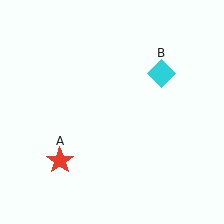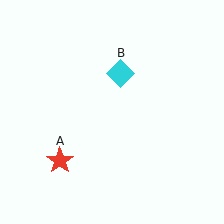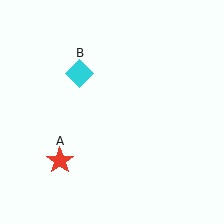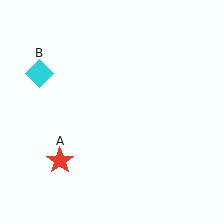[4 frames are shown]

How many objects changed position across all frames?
1 object changed position: cyan diamond (object B).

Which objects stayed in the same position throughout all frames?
Red star (object A) remained stationary.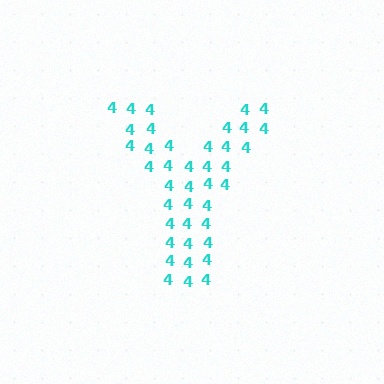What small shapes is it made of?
It is made of small digit 4's.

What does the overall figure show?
The overall figure shows the letter Y.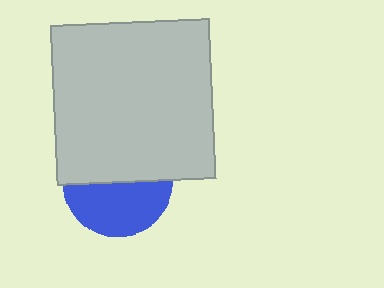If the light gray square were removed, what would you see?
You would see the complete blue circle.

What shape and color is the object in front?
The object in front is a light gray square.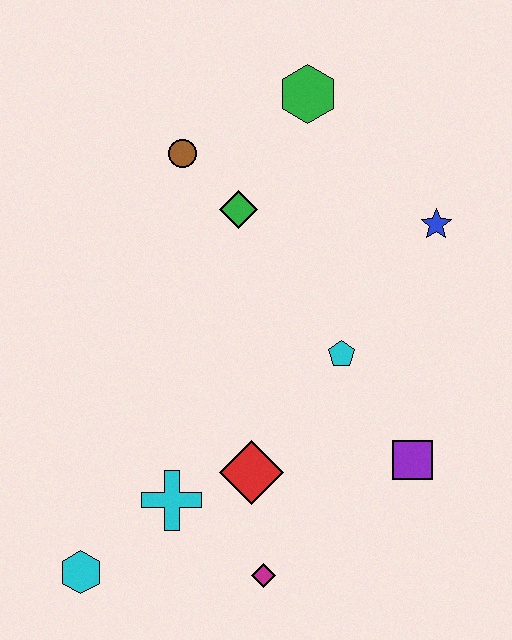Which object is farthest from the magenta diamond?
The green hexagon is farthest from the magenta diamond.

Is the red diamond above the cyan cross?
Yes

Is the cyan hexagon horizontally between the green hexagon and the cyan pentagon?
No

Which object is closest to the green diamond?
The brown circle is closest to the green diamond.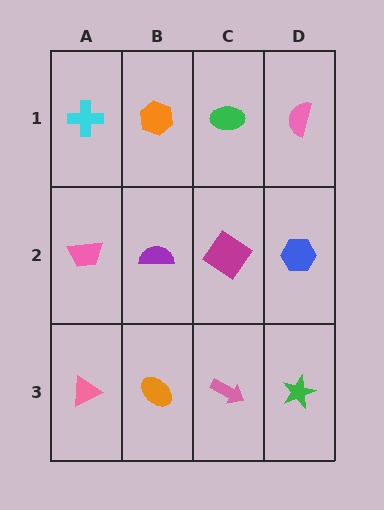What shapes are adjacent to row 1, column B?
A purple semicircle (row 2, column B), a cyan cross (row 1, column A), a green ellipse (row 1, column C).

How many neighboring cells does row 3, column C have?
3.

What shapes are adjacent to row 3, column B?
A purple semicircle (row 2, column B), a pink triangle (row 3, column A), a pink arrow (row 3, column C).